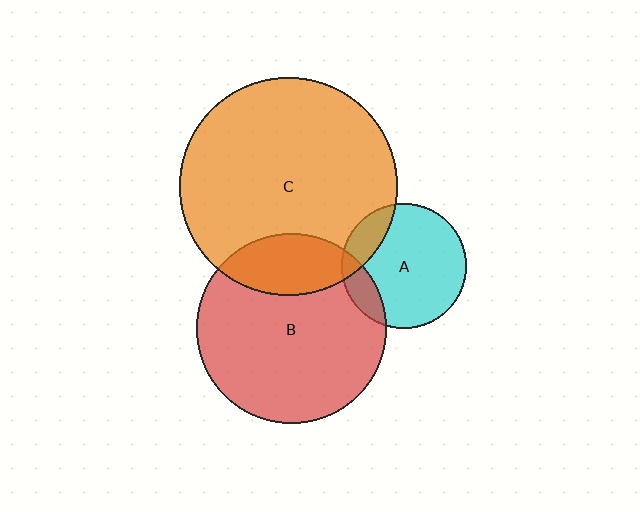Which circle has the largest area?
Circle C (orange).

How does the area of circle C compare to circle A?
Approximately 3.0 times.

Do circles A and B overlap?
Yes.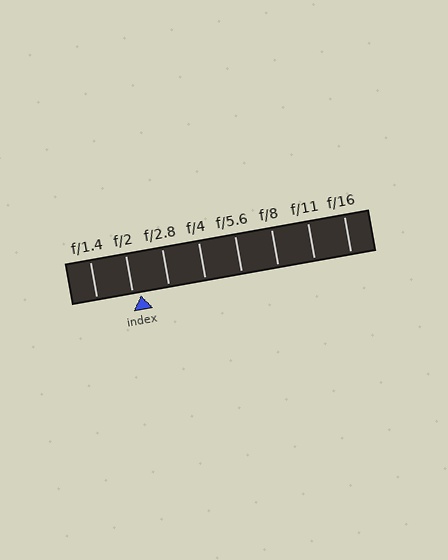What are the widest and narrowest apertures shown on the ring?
The widest aperture shown is f/1.4 and the narrowest is f/16.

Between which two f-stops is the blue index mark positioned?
The index mark is between f/2 and f/2.8.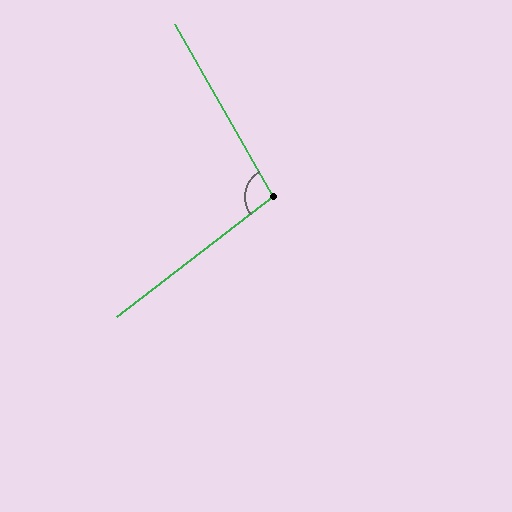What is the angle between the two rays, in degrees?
Approximately 98 degrees.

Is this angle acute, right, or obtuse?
It is obtuse.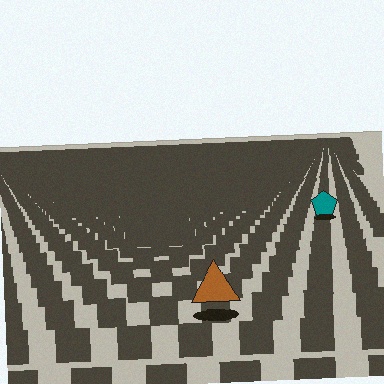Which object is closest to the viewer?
The brown triangle is closest. The texture marks near it are larger and more spread out.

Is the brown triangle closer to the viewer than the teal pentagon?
Yes. The brown triangle is closer — you can tell from the texture gradient: the ground texture is coarser near it.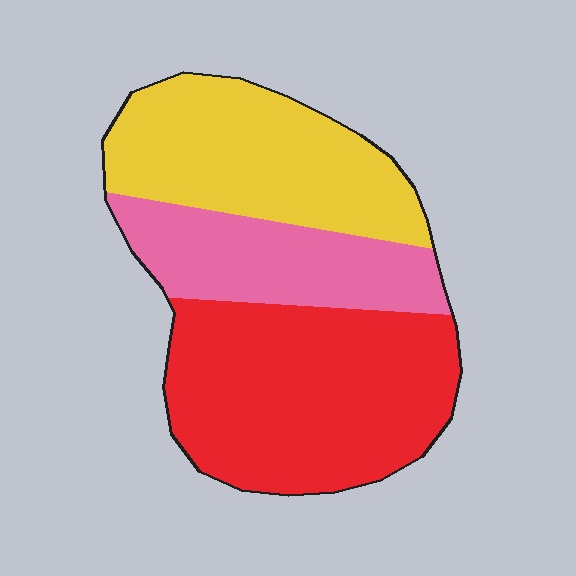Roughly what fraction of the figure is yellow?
Yellow takes up about one third (1/3) of the figure.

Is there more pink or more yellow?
Yellow.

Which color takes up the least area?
Pink, at roughly 25%.